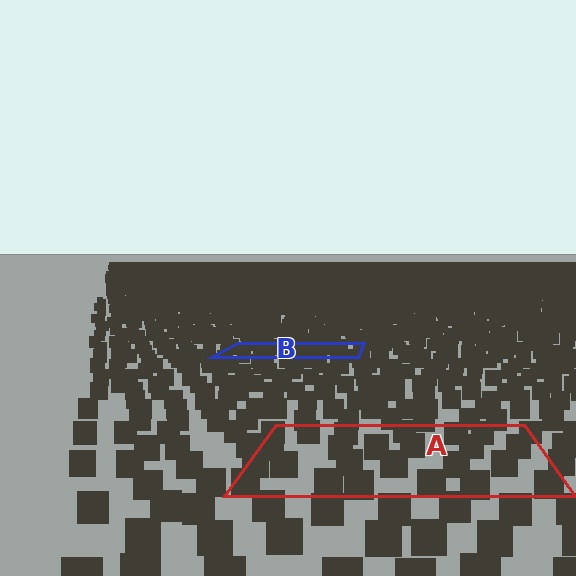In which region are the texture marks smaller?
The texture marks are smaller in region B, because it is farther away.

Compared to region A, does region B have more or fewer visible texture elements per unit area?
Region B has more texture elements per unit area — they are packed more densely because it is farther away.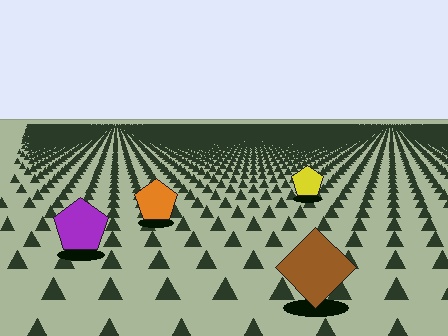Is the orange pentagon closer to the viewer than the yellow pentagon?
Yes. The orange pentagon is closer — you can tell from the texture gradient: the ground texture is coarser near it.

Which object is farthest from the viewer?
The yellow pentagon is farthest from the viewer. It appears smaller and the ground texture around it is denser.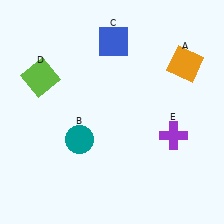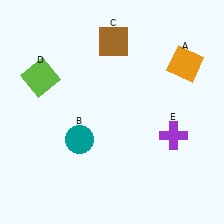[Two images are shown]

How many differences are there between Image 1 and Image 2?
There is 1 difference between the two images.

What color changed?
The square (C) changed from blue in Image 1 to brown in Image 2.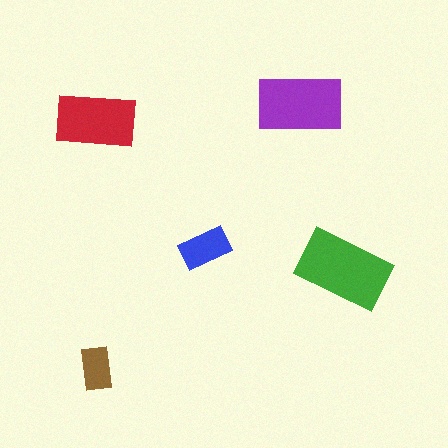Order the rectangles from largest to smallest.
the green one, the purple one, the red one, the blue one, the brown one.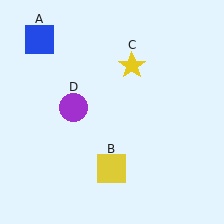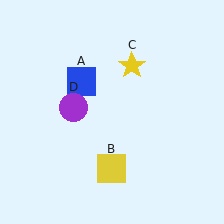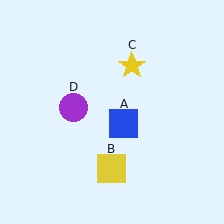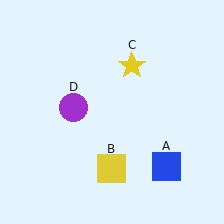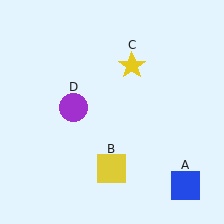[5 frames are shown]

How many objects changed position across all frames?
1 object changed position: blue square (object A).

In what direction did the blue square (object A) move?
The blue square (object A) moved down and to the right.